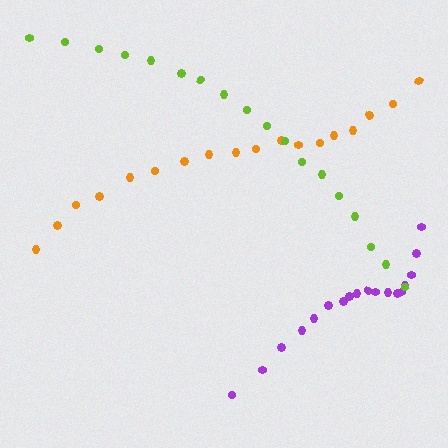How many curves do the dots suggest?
There are 3 distinct paths.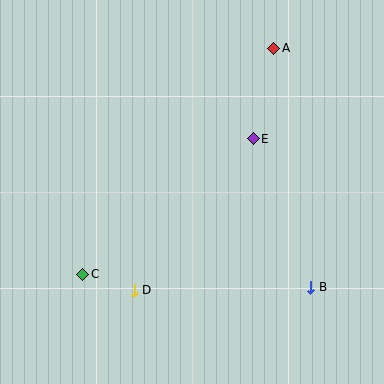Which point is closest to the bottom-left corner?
Point C is closest to the bottom-left corner.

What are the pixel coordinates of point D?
Point D is at (134, 290).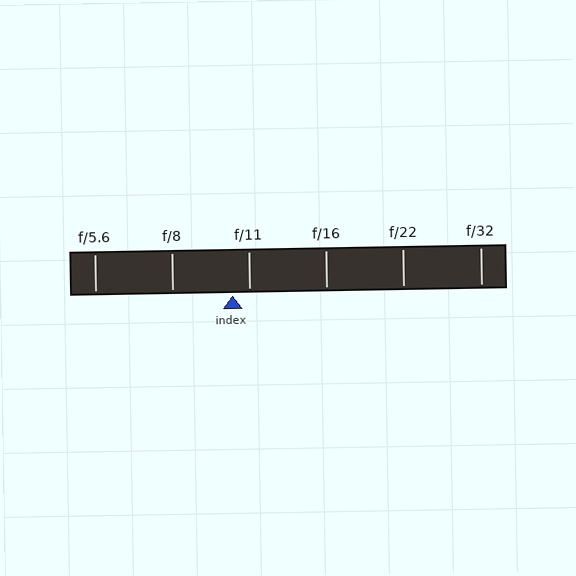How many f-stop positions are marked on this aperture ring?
There are 6 f-stop positions marked.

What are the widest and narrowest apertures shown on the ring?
The widest aperture shown is f/5.6 and the narrowest is f/32.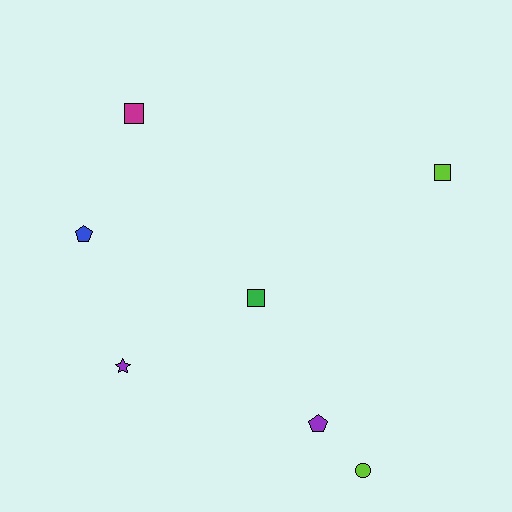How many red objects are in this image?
There are no red objects.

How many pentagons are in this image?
There are 2 pentagons.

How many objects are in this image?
There are 7 objects.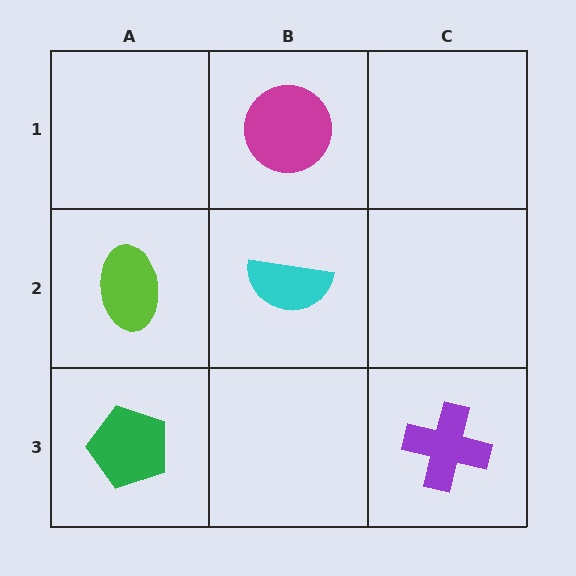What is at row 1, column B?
A magenta circle.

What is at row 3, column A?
A green pentagon.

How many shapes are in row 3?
2 shapes.